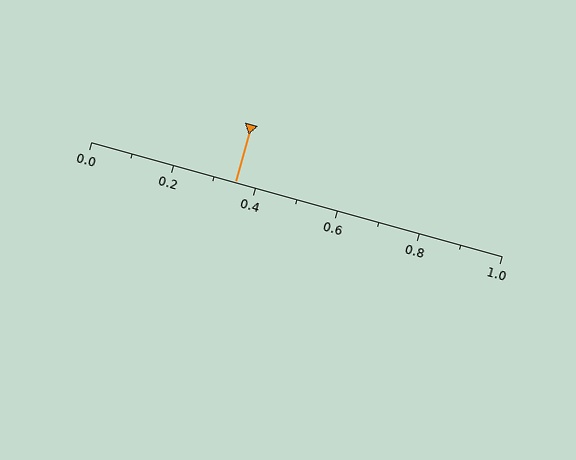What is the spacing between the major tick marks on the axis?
The major ticks are spaced 0.2 apart.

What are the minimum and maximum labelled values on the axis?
The axis runs from 0.0 to 1.0.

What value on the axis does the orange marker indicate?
The marker indicates approximately 0.35.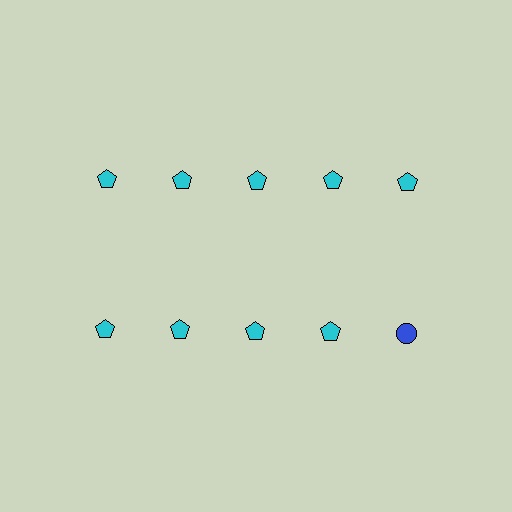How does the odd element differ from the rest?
It differs in both color (blue instead of cyan) and shape (circle instead of pentagon).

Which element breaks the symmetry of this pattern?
The blue circle in the second row, rightmost column breaks the symmetry. All other shapes are cyan pentagons.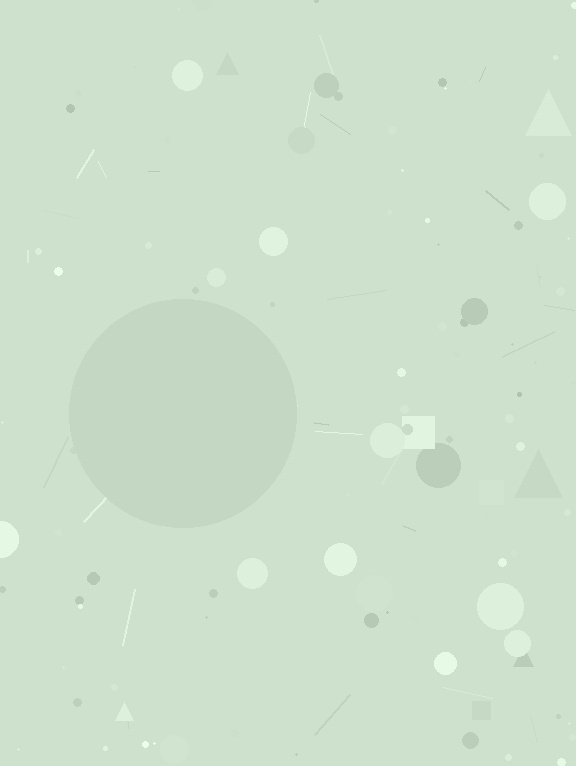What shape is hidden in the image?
A circle is hidden in the image.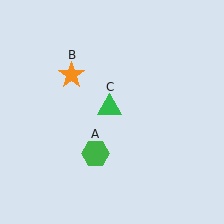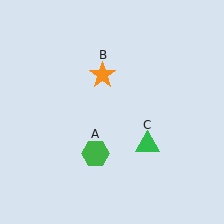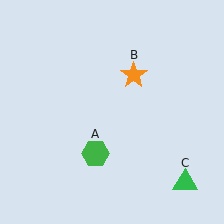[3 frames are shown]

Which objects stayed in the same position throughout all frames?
Green hexagon (object A) remained stationary.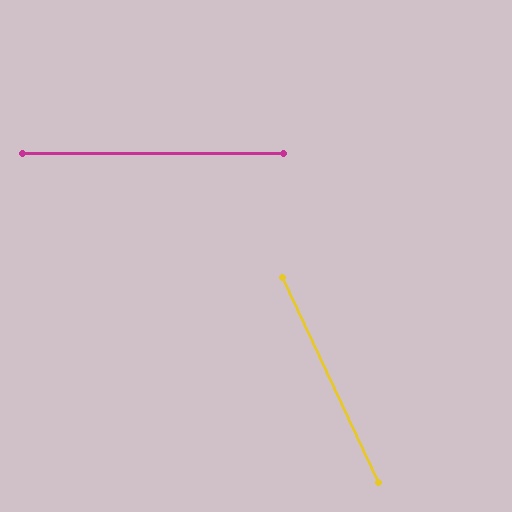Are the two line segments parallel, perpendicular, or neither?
Neither parallel nor perpendicular — they differ by about 65°.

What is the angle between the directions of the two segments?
Approximately 65 degrees.